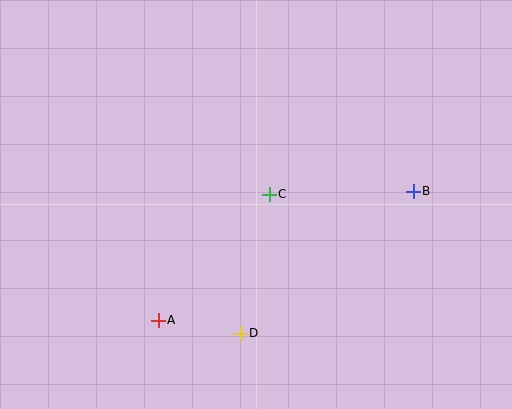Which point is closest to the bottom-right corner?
Point B is closest to the bottom-right corner.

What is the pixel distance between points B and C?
The distance between B and C is 144 pixels.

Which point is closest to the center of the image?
Point C at (269, 194) is closest to the center.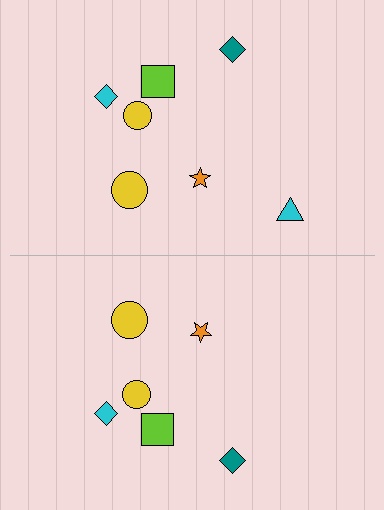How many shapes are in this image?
There are 13 shapes in this image.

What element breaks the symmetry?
A cyan triangle is missing from the bottom side.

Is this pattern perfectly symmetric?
No, the pattern is not perfectly symmetric. A cyan triangle is missing from the bottom side.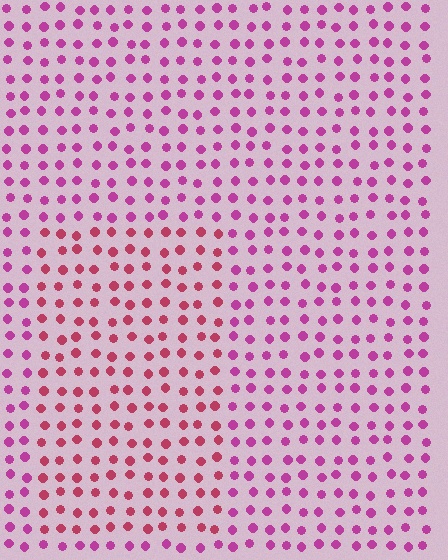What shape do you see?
I see a rectangle.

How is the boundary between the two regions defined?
The boundary is defined purely by a slight shift in hue (about 30 degrees). Spacing, size, and orientation are identical on both sides.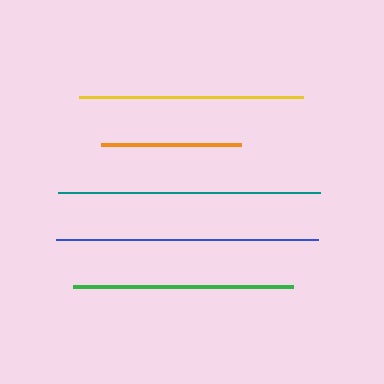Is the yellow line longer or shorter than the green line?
The yellow line is longer than the green line.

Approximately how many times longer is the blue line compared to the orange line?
The blue line is approximately 1.9 times the length of the orange line.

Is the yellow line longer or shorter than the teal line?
The teal line is longer than the yellow line.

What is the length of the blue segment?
The blue segment is approximately 262 pixels long.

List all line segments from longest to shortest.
From longest to shortest: teal, blue, yellow, green, orange.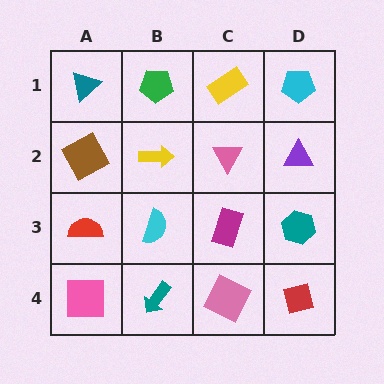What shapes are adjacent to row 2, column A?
A teal triangle (row 1, column A), a red semicircle (row 3, column A), a yellow arrow (row 2, column B).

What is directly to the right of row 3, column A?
A cyan semicircle.